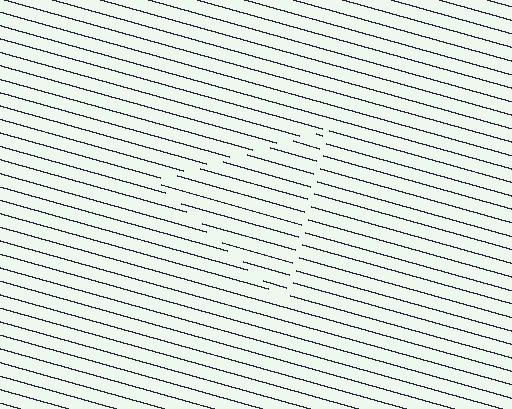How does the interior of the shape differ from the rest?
The interior of the shape contains the same grating, shifted by half a period — the contour is defined by the phase discontinuity where line-ends from the inner and outer gratings abut.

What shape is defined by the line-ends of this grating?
An illusory triangle. The interior of the shape contains the same grating, shifted by half a period — the contour is defined by the phase discontinuity where line-ends from the inner and outer gratings abut.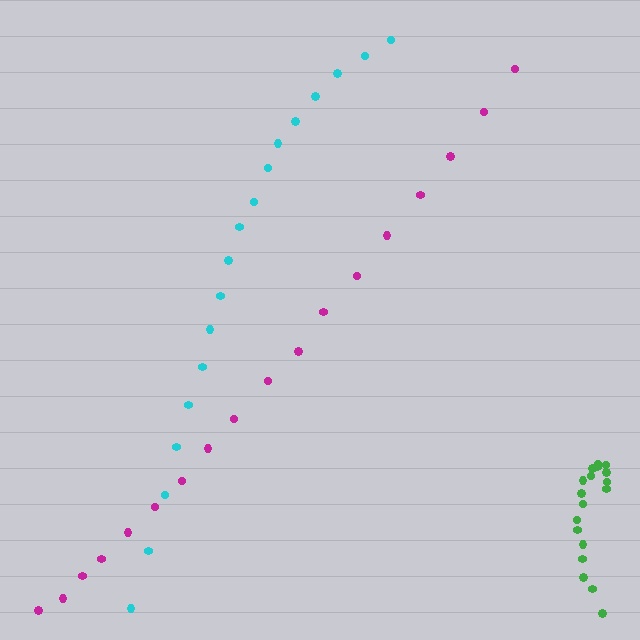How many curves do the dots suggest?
There are 3 distinct paths.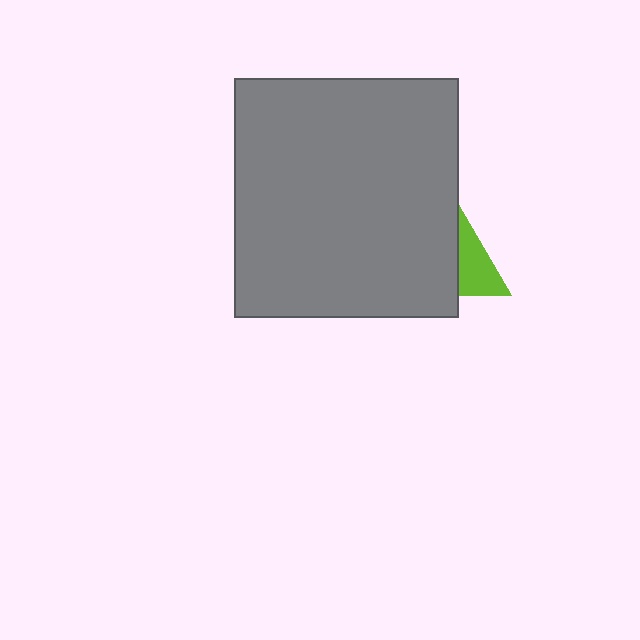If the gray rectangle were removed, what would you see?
You would see the complete lime triangle.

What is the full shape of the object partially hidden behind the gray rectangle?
The partially hidden object is a lime triangle.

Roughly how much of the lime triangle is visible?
A small part of it is visible (roughly 30%).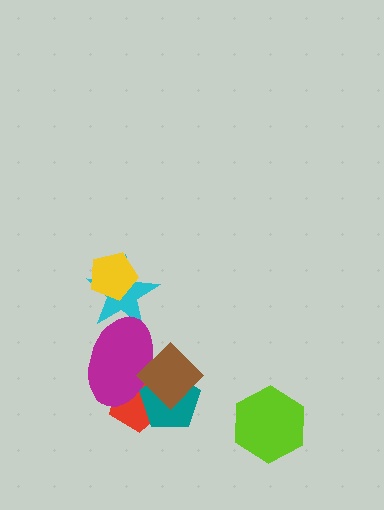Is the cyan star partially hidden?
Yes, it is partially covered by another shape.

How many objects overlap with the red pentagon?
3 objects overlap with the red pentagon.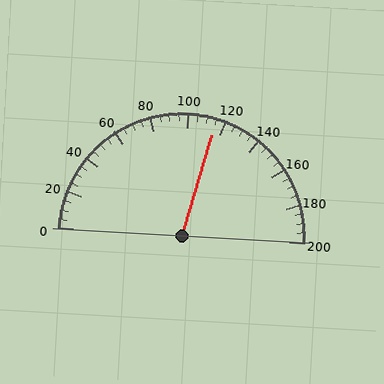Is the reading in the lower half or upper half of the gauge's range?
The reading is in the upper half of the range (0 to 200).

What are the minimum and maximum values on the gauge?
The gauge ranges from 0 to 200.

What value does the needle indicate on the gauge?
The needle indicates approximately 115.